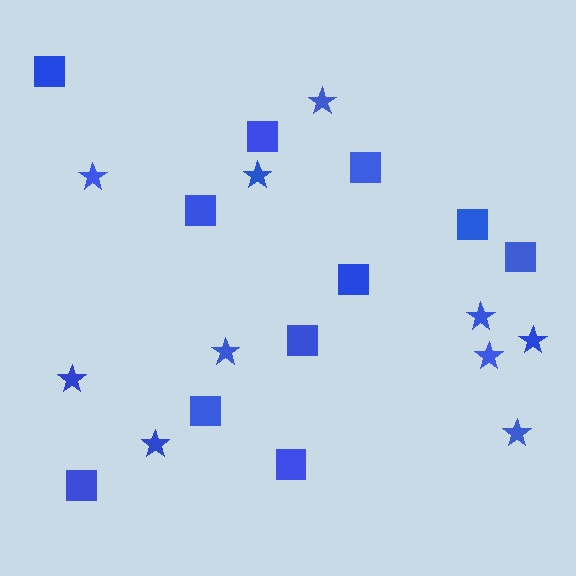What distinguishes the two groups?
There are 2 groups: one group of squares (11) and one group of stars (10).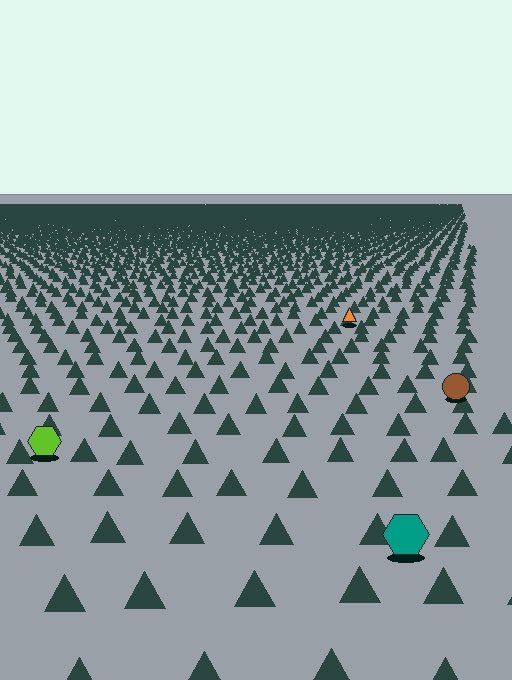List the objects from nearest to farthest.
From nearest to farthest: the teal hexagon, the lime hexagon, the brown circle, the orange triangle.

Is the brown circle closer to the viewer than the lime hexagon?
No. The lime hexagon is closer — you can tell from the texture gradient: the ground texture is coarser near it.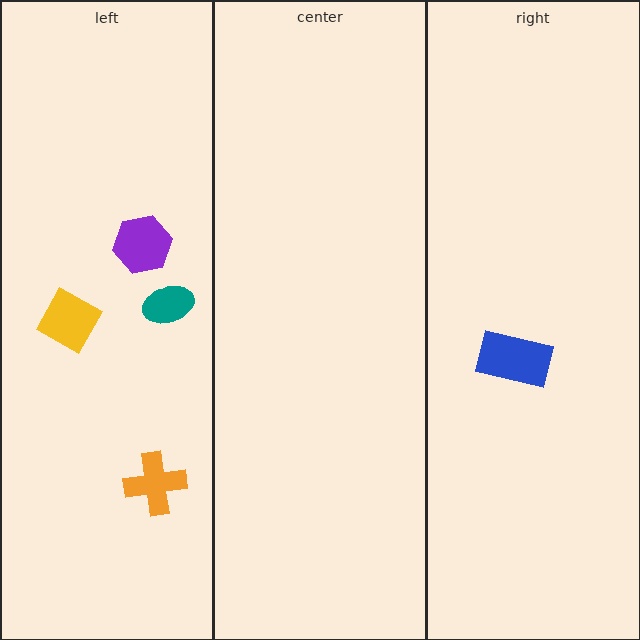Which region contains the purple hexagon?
The left region.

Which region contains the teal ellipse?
The left region.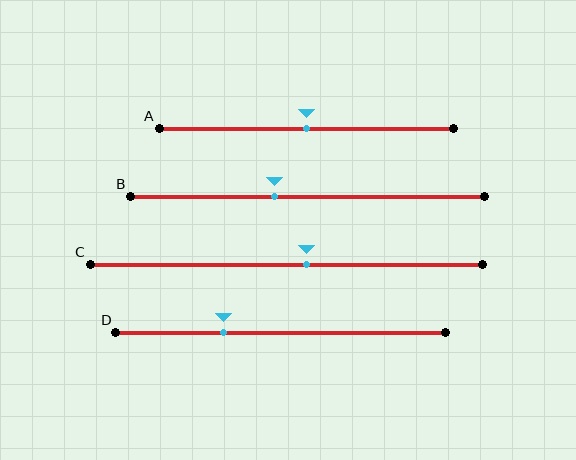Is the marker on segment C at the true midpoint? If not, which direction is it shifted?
No, the marker on segment C is shifted to the right by about 5% of the segment length.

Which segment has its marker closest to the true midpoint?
Segment A has its marker closest to the true midpoint.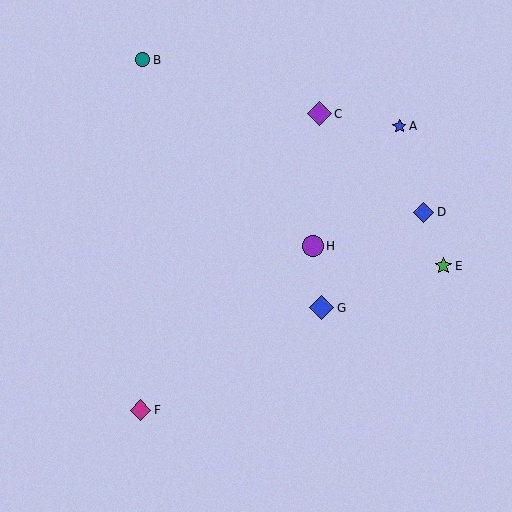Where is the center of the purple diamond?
The center of the purple diamond is at (319, 114).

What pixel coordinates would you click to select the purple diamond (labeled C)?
Click at (319, 114) to select the purple diamond C.